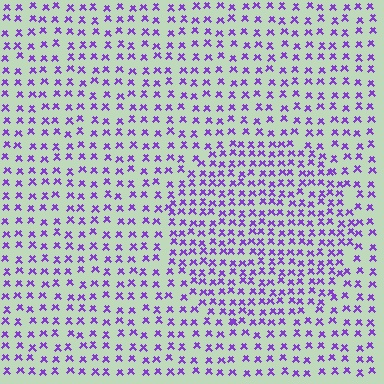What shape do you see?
I see a circle.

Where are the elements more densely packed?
The elements are more densely packed inside the circle boundary.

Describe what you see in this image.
The image contains small purple elements arranged at two different densities. A circle-shaped region is visible where the elements are more densely packed than the surrounding area.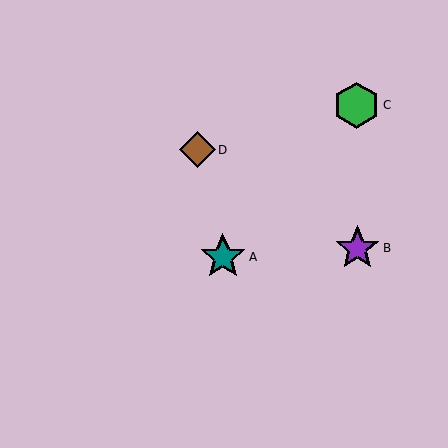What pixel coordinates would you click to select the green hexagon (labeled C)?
Click at (357, 105) to select the green hexagon C.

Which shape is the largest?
The green hexagon (labeled C) is the largest.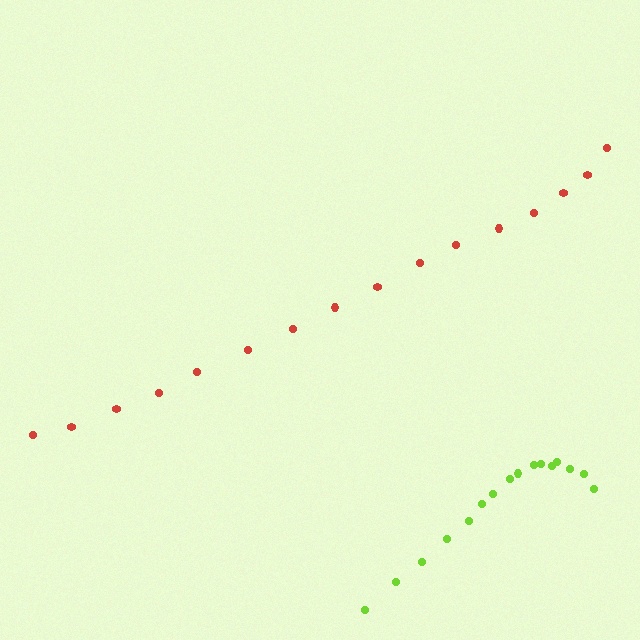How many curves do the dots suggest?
There are 2 distinct paths.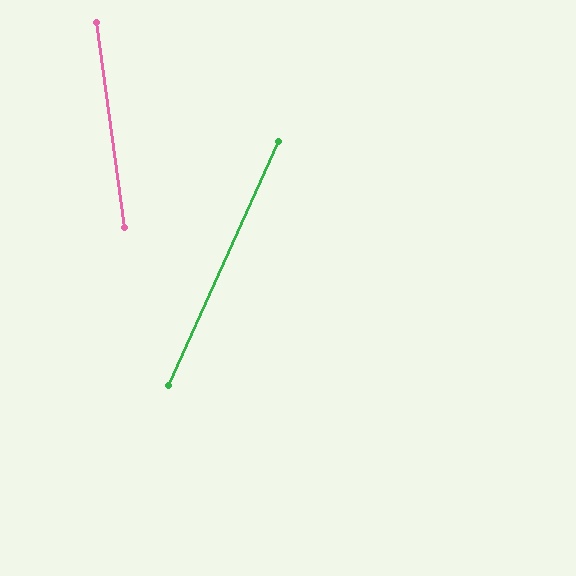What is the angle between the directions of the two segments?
Approximately 32 degrees.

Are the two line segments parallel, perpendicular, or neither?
Neither parallel nor perpendicular — they differ by about 32°.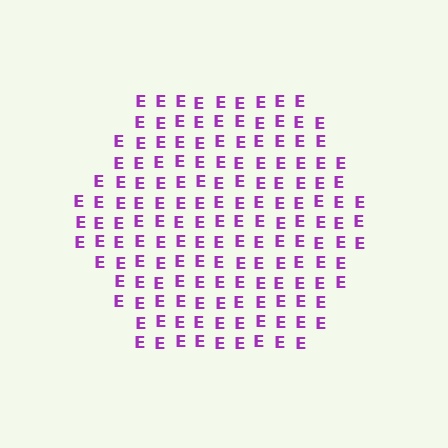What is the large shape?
The large shape is a hexagon.